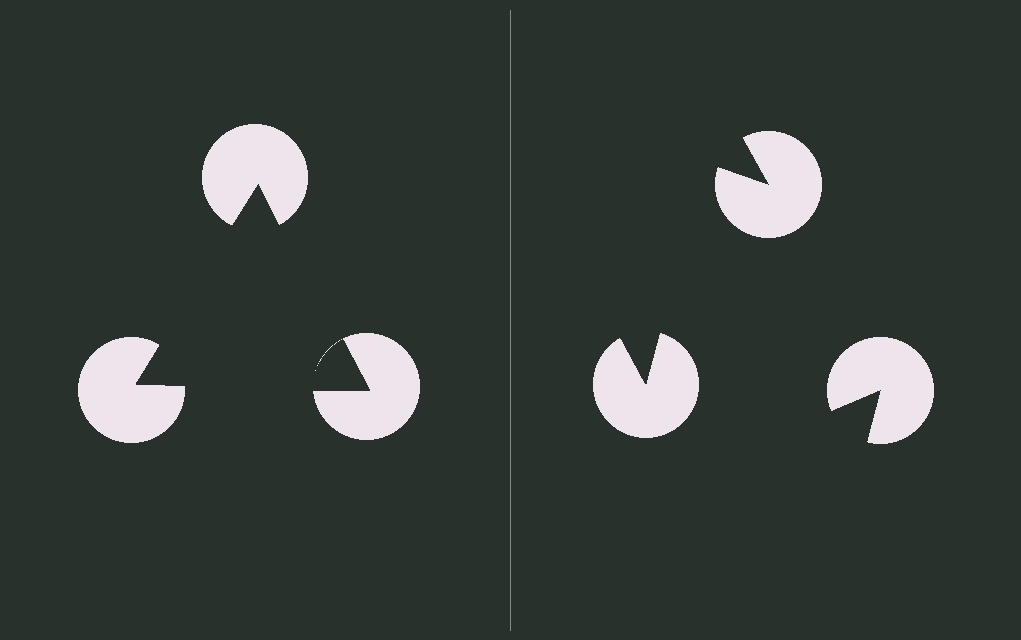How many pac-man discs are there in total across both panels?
6 — 3 on each side.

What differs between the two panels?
The pac-man discs are positioned identically on both sides; only the wedge orientations differ. On the left they align to a triangle; on the right they are misaligned.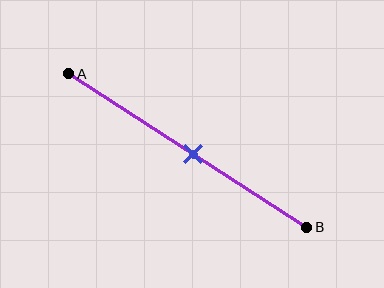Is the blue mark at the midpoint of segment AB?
Yes, the mark is approximately at the midpoint.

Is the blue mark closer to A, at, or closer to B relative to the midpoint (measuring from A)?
The blue mark is approximately at the midpoint of segment AB.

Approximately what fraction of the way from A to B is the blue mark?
The blue mark is approximately 50% of the way from A to B.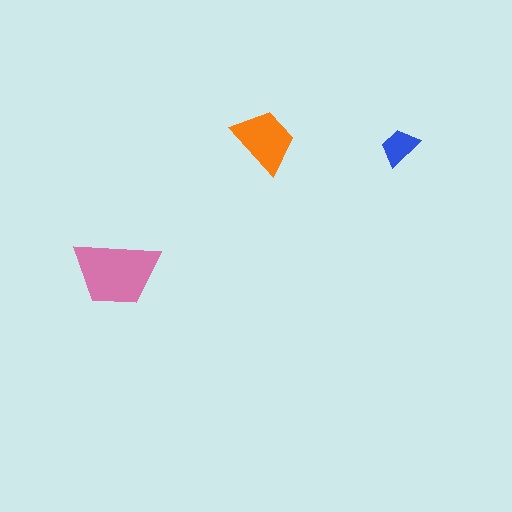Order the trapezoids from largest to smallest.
the pink one, the orange one, the blue one.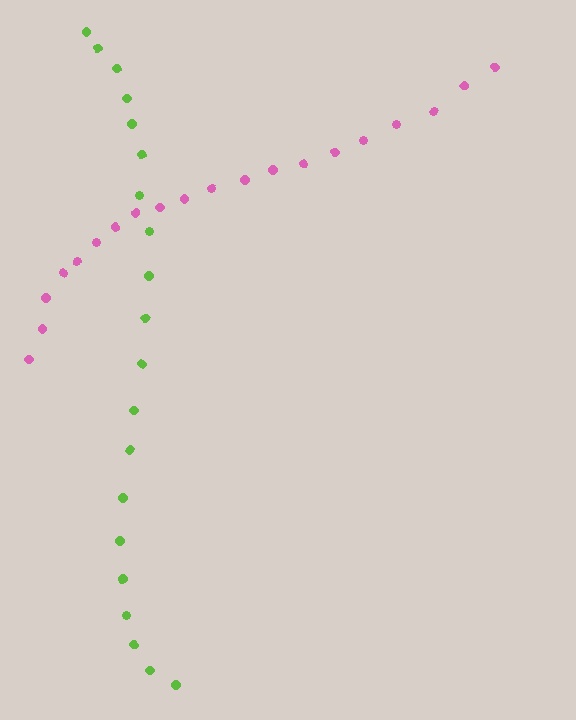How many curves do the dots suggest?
There are 2 distinct paths.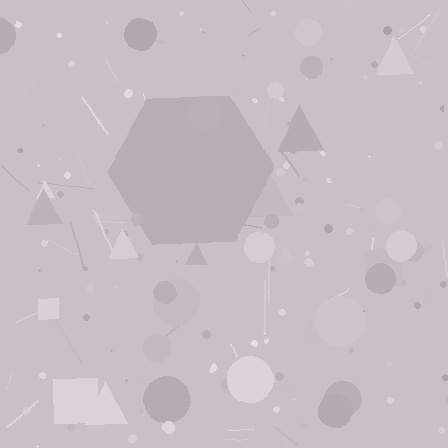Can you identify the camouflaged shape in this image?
The camouflaged shape is a hexagon.